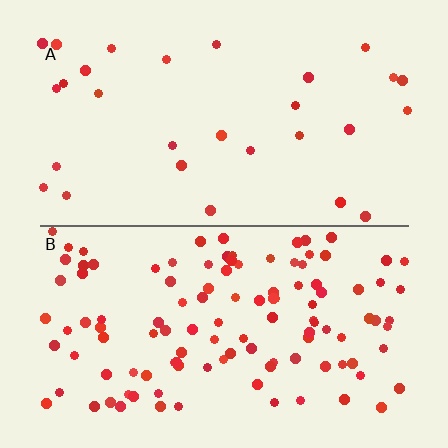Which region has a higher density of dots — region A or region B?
B (the bottom).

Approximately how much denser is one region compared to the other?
Approximately 3.8× — region B over region A.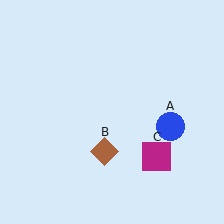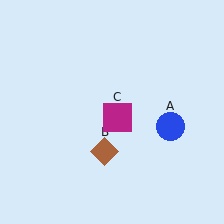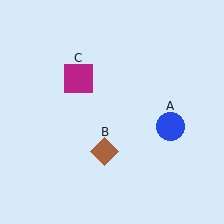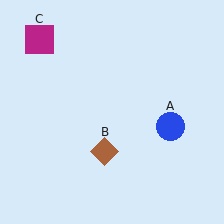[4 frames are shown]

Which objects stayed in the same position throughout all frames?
Blue circle (object A) and brown diamond (object B) remained stationary.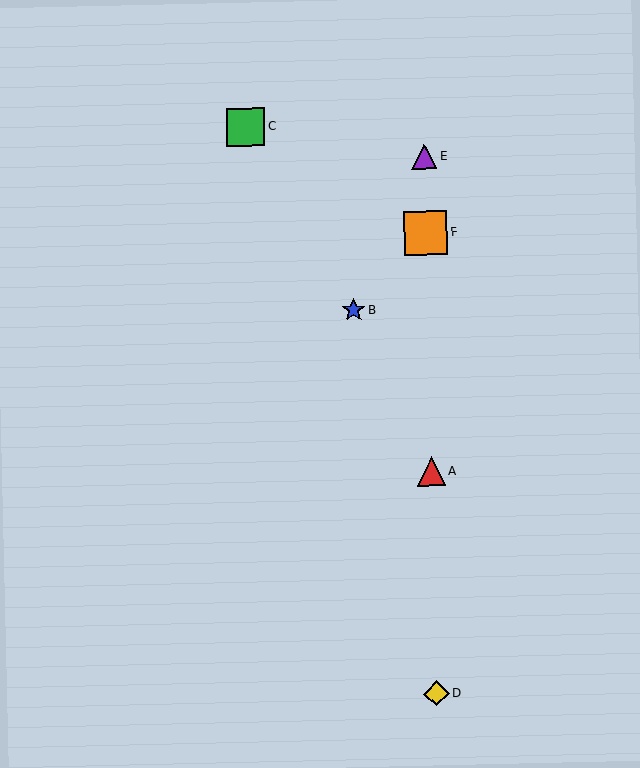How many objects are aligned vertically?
4 objects (A, D, E, F) are aligned vertically.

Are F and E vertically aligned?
Yes, both are at x≈426.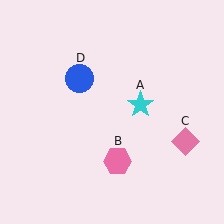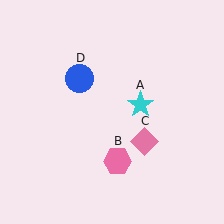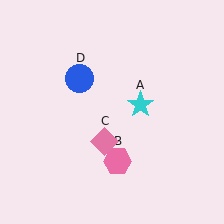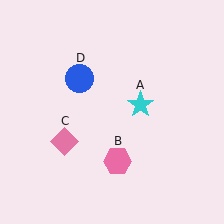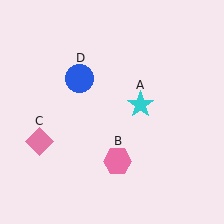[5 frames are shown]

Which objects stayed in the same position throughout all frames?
Cyan star (object A) and pink hexagon (object B) and blue circle (object D) remained stationary.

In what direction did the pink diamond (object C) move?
The pink diamond (object C) moved left.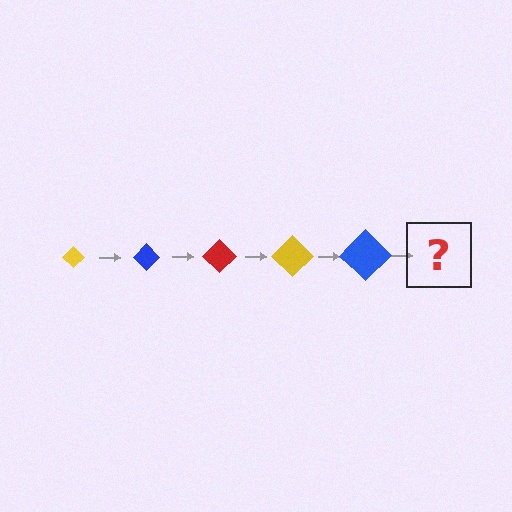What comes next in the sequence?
The next element should be a red diamond, larger than the previous one.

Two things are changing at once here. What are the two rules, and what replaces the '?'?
The two rules are that the diamond grows larger each step and the color cycles through yellow, blue, and red. The '?' should be a red diamond, larger than the previous one.